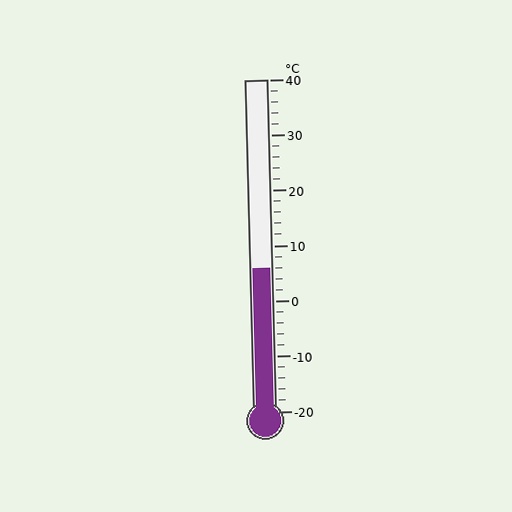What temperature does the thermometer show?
The thermometer shows approximately 6°C.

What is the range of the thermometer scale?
The thermometer scale ranges from -20°C to 40°C.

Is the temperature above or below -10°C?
The temperature is above -10°C.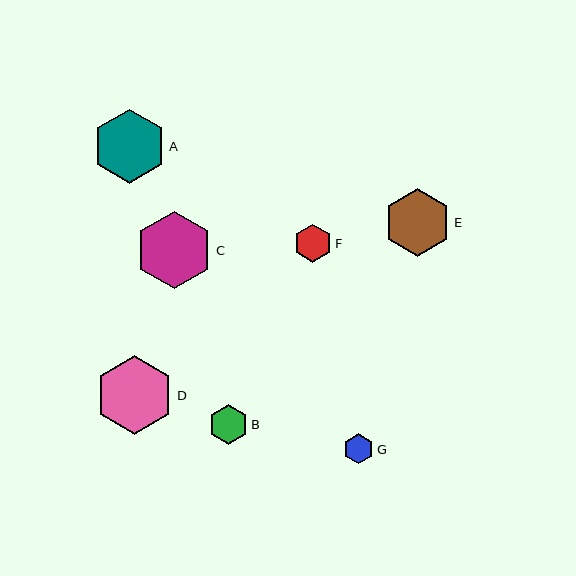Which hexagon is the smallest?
Hexagon G is the smallest with a size of approximately 30 pixels.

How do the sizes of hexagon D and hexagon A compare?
Hexagon D and hexagon A are approximately the same size.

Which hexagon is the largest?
Hexagon D is the largest with a size of approximately 79 pixels.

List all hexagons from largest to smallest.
From largest to smallest: D, C, A, E, B, F, G.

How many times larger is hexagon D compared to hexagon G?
Hexagon D is approximately 2.6 times the size of hexagon G.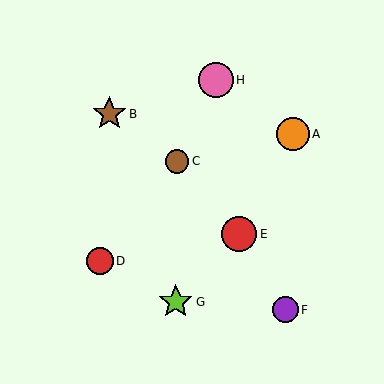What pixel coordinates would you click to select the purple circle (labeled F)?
Click at (285, 310) to select the purple circle F.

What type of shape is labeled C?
Shape C is a brown circle.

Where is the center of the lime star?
The center of the lime star is at (176, 302).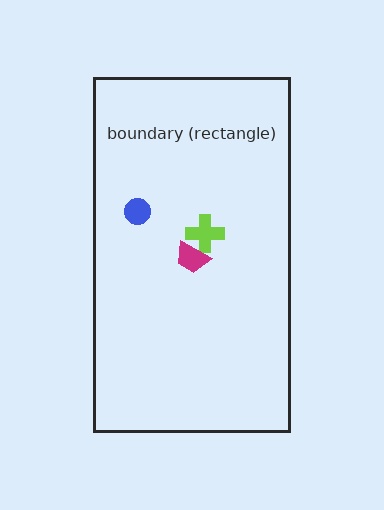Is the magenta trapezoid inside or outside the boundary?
Inside.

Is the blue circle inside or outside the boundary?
Inside.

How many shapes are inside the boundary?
3 inside, 0 outside.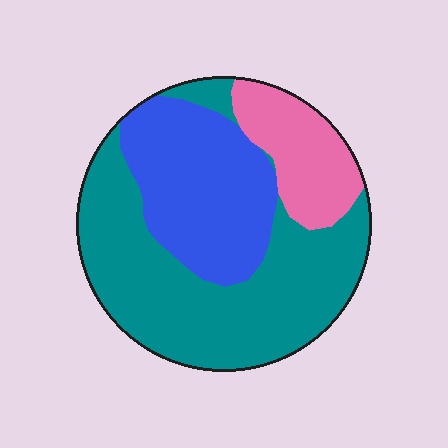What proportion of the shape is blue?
Blue covers around 30% of the shape.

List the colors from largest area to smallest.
From largest to smallest: teal, blue, pink.